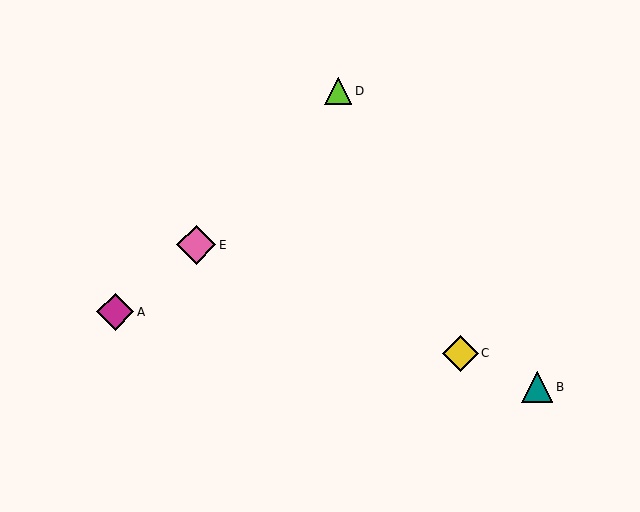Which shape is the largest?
The pink diamond (labeled E) is the largest.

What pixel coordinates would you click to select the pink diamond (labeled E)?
Click at (196, 245) to select the pink diamond E.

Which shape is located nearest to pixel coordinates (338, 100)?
The lime triangle (labeled D) at (338, 91) is nearest to that location.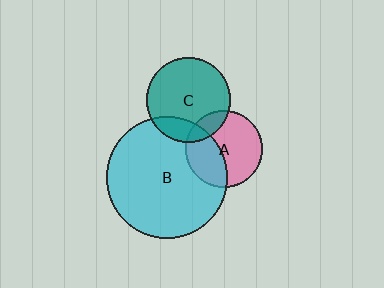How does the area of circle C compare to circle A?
Approximately 1.2 times.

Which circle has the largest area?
Circle B (cyan).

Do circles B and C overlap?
Yes.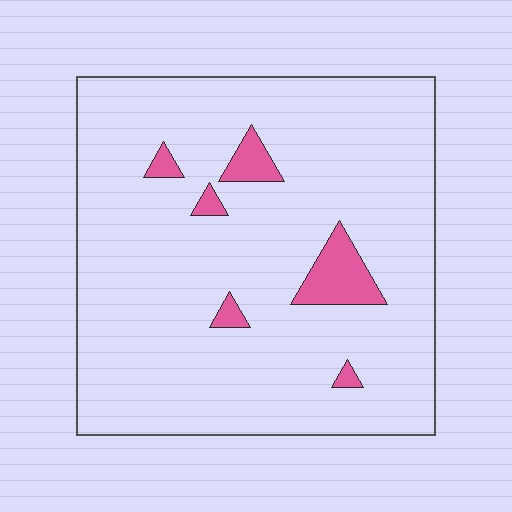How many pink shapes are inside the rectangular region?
6.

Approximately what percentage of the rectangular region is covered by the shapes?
Approximately 5%.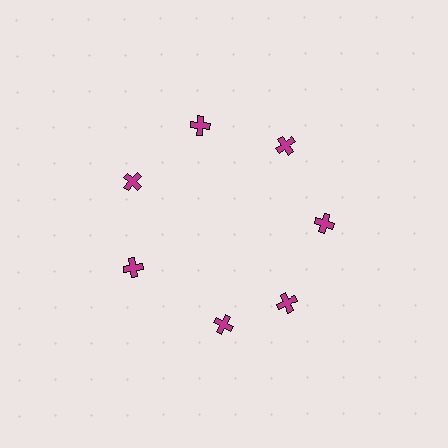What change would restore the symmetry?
The symmetry would be restored by rotating it back into even spacing with its neighbors so that all 7 crosses sit at equal angles and equal distance from the center.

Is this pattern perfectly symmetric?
No. The 7 magenta crosses are arranged in a ring, but one element near the 6 o'clock position is rotated out of alignment along the ring, breaking the 7-fold rotational symmetry.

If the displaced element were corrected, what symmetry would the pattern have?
It would have 7-fold rotational symmetry — the pattern would map onto itself every 51 degrees.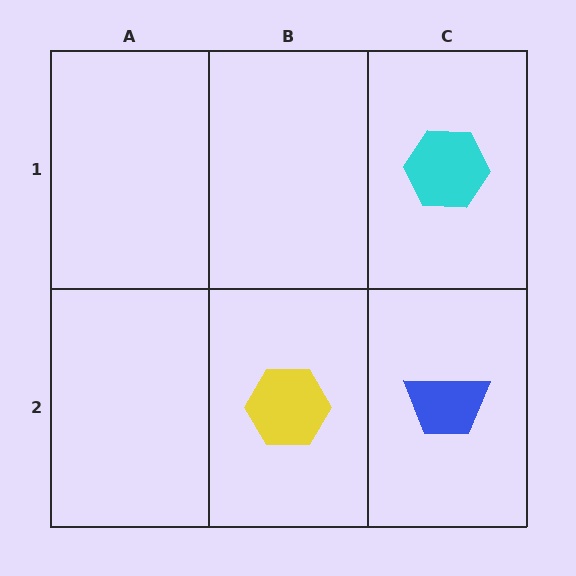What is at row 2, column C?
A blue trapezoid.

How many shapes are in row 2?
2 shapes.